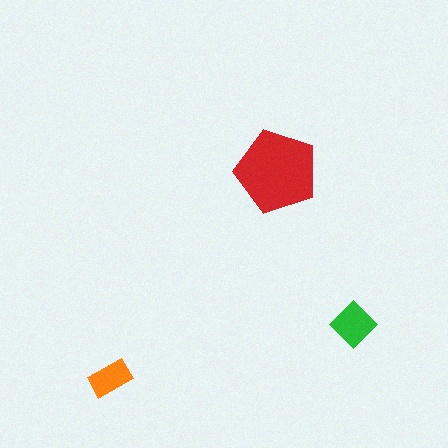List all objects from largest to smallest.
The red pentagon, the green diamond, the orange rectangle.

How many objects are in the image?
There are 3 objects in the image.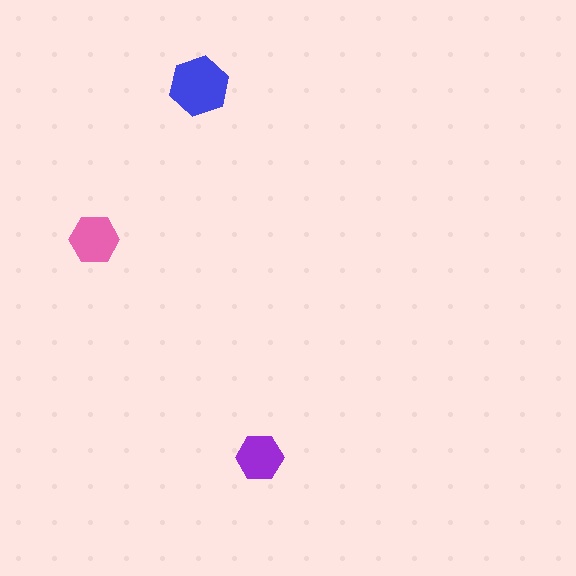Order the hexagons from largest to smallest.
the blue one, the pink one, the purple one.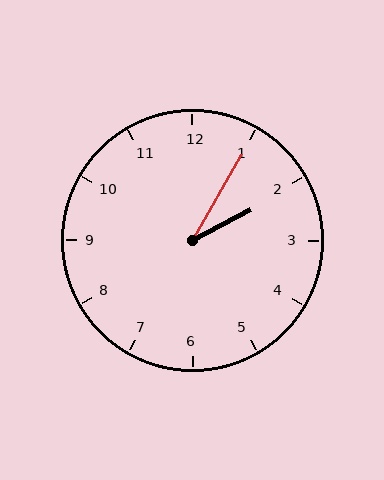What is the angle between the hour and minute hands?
Approximately 32 degrees.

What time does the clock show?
2:05.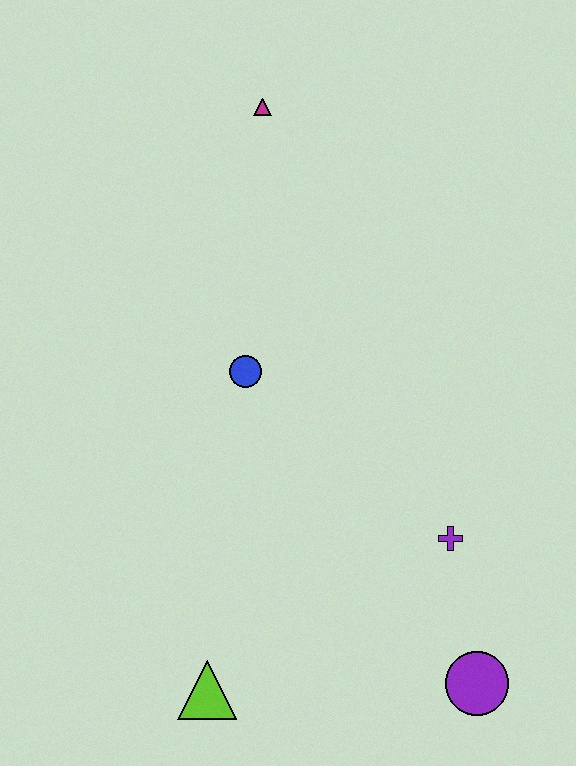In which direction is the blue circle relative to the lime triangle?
The blue circle is above the lime triangle.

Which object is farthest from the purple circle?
The magenta triangle is farthest from the purple circle.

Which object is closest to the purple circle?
The purple cross is closest to the purple circle.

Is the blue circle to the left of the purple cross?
Yes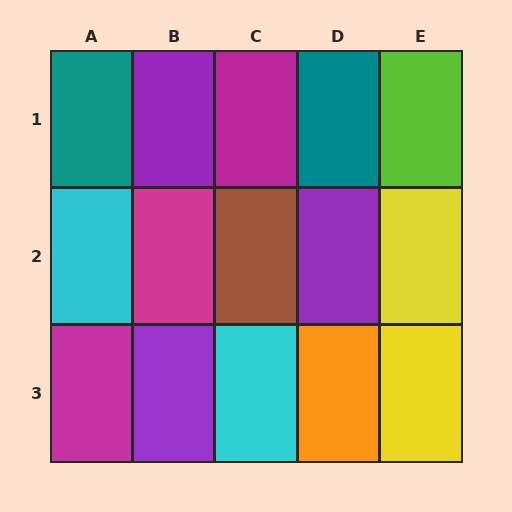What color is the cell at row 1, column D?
Teal.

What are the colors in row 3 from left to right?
Magenta, purple, cyan, orange, yellow.